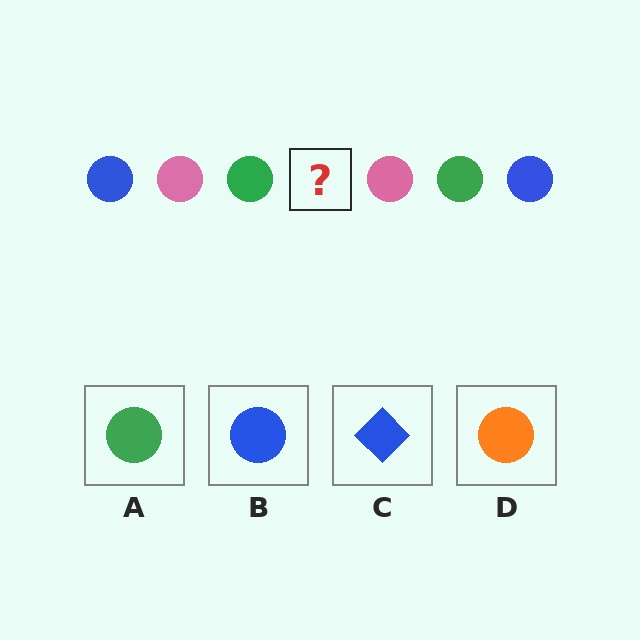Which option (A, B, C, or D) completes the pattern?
B.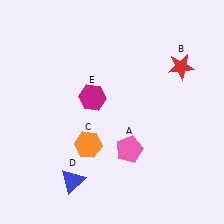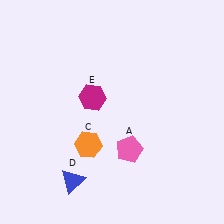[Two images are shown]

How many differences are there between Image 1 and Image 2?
There is 1 difference between the two images.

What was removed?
The red star (B) was removed in Image 2.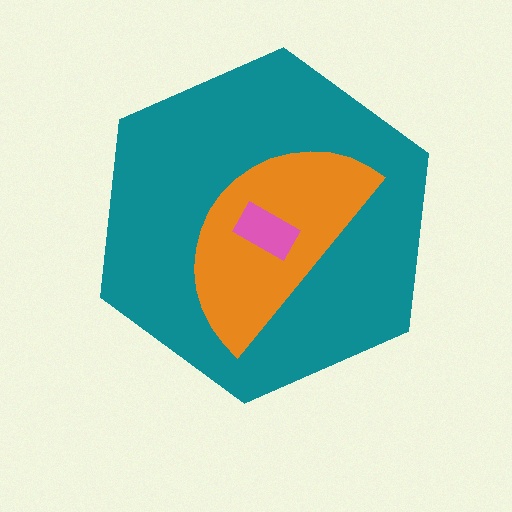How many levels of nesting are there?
3.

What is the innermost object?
The pink rectangle.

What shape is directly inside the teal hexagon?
The orange semicircle.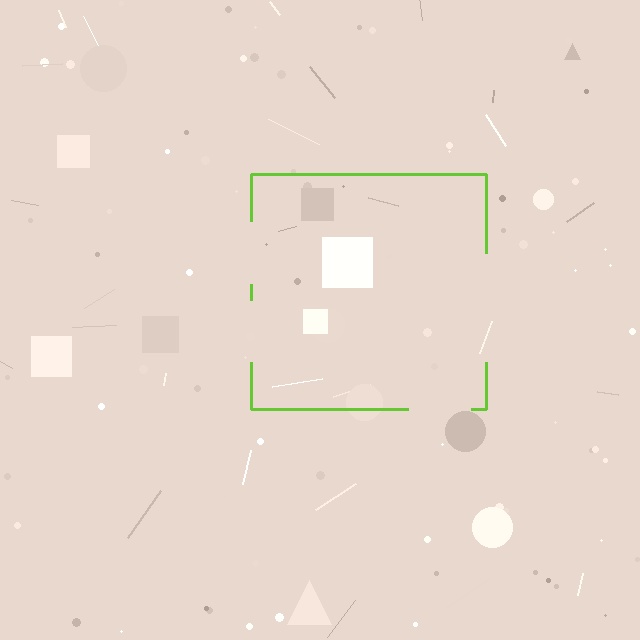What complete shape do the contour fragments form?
The contour fragments form a square.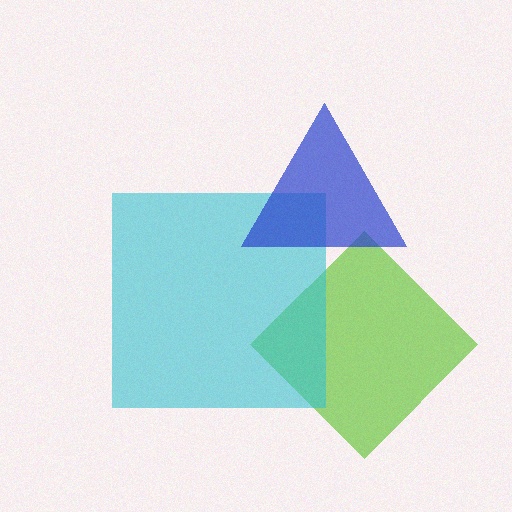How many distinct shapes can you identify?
There are 3 distinct shapes: a lime diamond, a cyan square, a blue triangle.